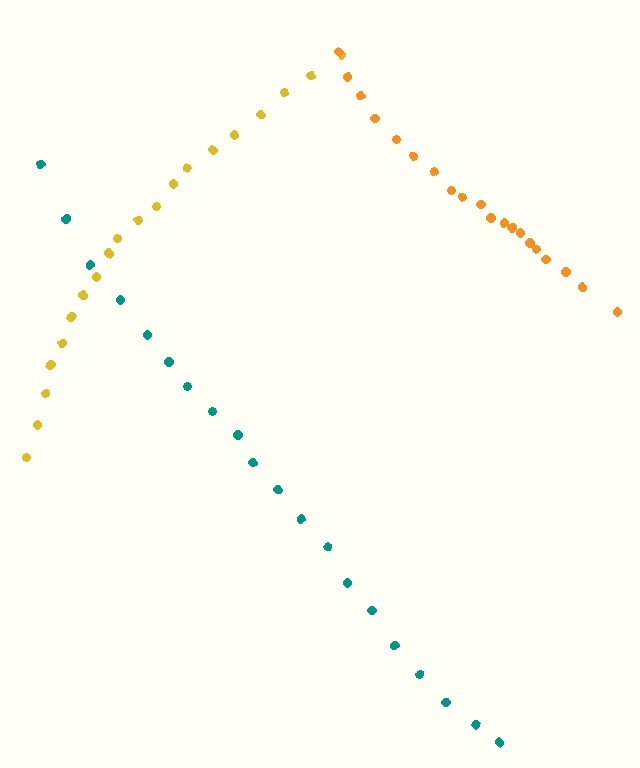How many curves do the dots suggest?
There are 3 distinct paths.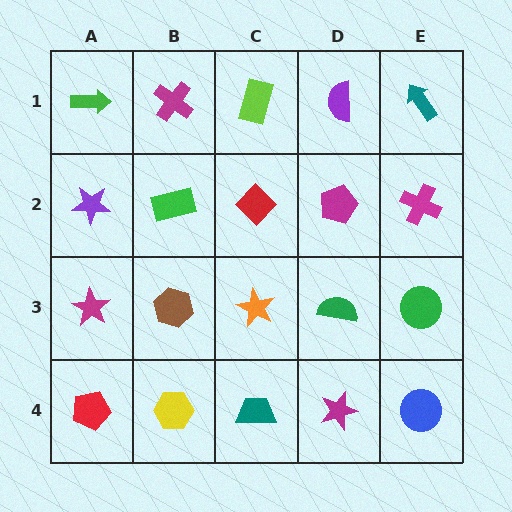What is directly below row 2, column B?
A brown hexagon.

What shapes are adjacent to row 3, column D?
A magenta pentagon (row 2, column D), a magenta star (row 4, column D), an orange star (row 3, column C), a green circle (row 3, column E).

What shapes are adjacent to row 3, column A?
A purple star (row 2, column A), a red pentagon (row 4, column A), a brown hexagon (row 3, column B).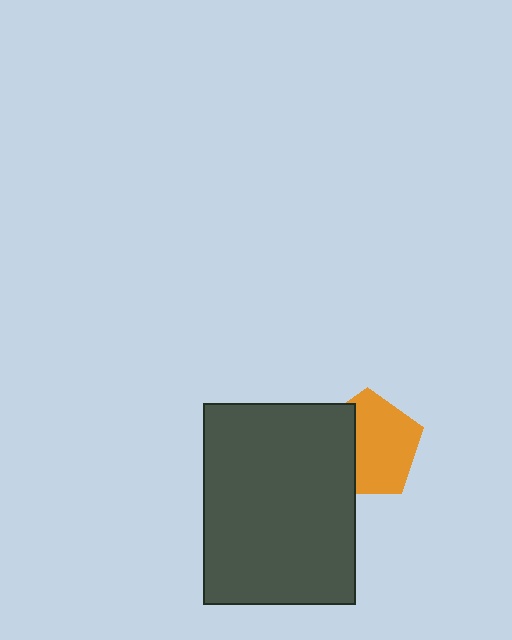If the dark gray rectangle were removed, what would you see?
You would see the complete orange pentagon.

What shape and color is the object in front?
The object in front is a dark gray rectangle.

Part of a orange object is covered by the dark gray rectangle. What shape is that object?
It is a pentagon.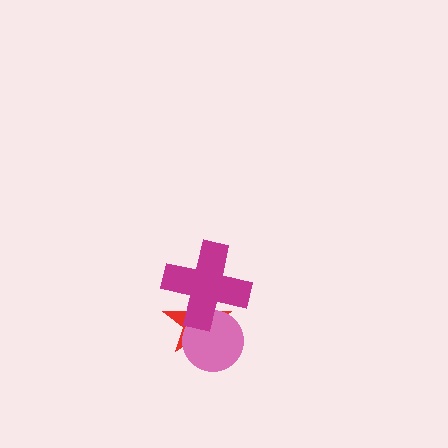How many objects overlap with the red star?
2 objects overlap with the red star.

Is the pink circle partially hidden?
Yes, it is partially covered by another shape.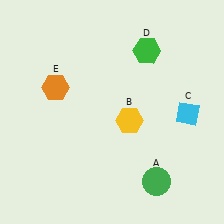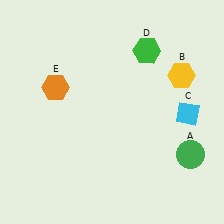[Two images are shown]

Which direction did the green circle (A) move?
The green circle (A) moved right.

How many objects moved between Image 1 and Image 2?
2 objects moved between the two images.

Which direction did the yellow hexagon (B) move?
The yellow hexagon (B) moved right.